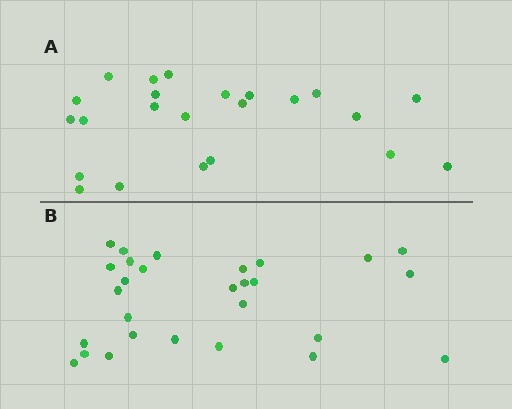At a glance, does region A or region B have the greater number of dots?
Region B (the bottom region) has more dots.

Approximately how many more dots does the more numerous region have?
Region B has about 5 more dots than region A.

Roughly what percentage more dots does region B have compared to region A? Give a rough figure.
About 20% more.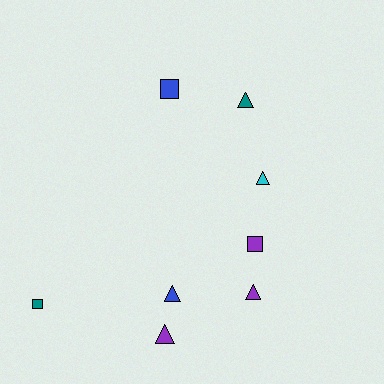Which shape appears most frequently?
Triangle, with 5 objects.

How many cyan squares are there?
There are no cyan squares.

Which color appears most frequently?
Purple, with 3 objects.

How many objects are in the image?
There are 8 objects.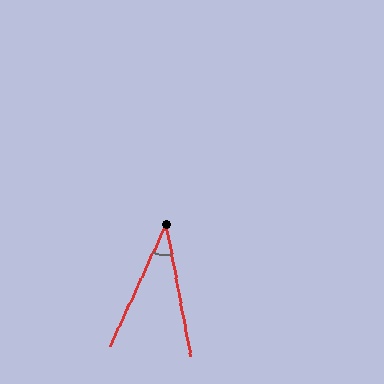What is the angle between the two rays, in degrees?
Approximately 36 degrees.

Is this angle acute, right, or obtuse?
It is acute.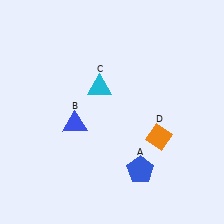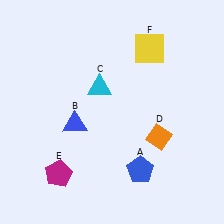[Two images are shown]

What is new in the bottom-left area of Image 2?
A magenta pentagon (E) was added in the bottom-left area of Image 2.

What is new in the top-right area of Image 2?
A yellow square (F) was added in the top-right area of Image 2.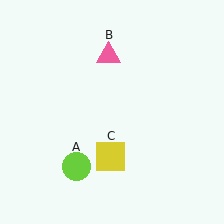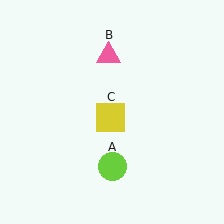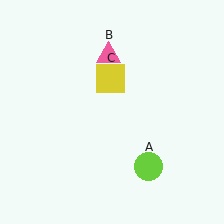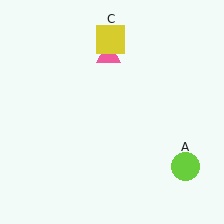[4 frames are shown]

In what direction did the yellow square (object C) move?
The yellow square (object C) moved up.